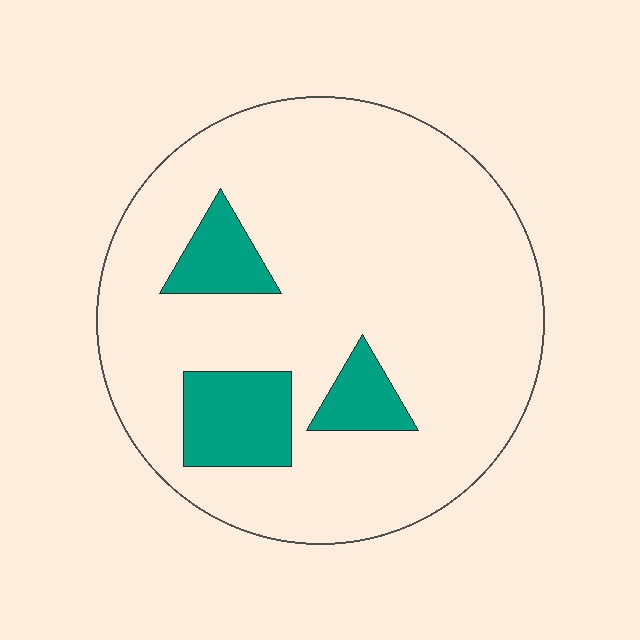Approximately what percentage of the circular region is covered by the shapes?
Approximately 15%.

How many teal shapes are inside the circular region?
3.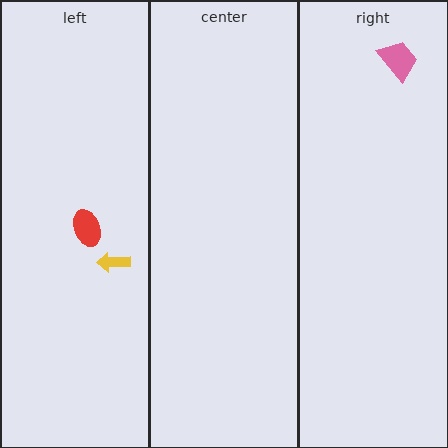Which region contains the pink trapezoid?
The right region.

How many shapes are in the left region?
2.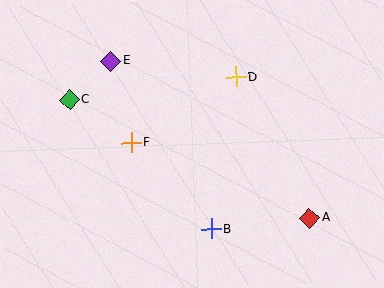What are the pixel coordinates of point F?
Point F is at (131, 142).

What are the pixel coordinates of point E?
Point E is at (111, 61).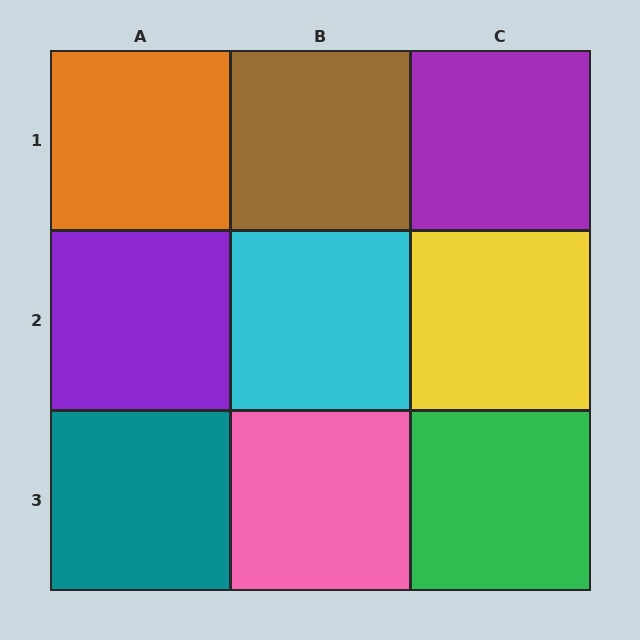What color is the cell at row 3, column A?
Teal.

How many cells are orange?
1 cell is orange.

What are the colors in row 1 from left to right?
Orange, brown, purple.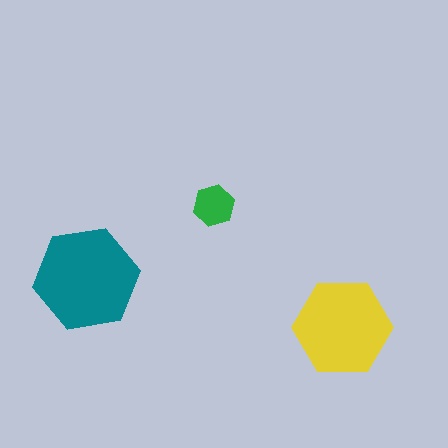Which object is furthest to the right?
The yellow hexagon is rightmost.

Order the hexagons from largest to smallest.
the teal one, the yellow one, the green one.